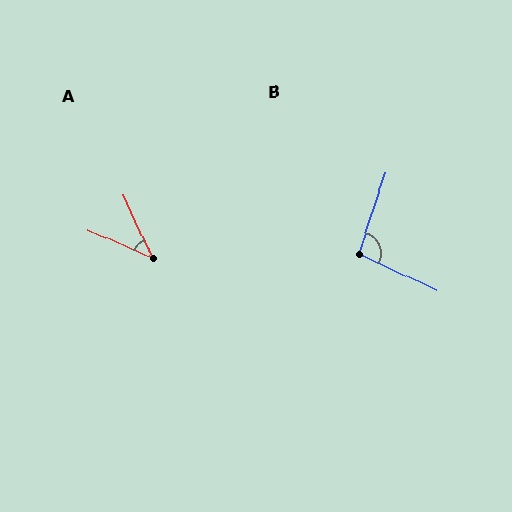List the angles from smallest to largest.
A (41°), B (97°).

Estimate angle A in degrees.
Approximately 41 degrees.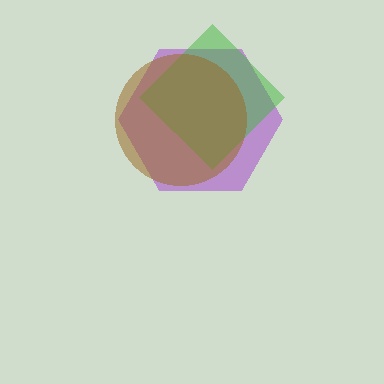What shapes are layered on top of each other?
The layered shapes are: a purple hexagon, a green diamond, a brown circle.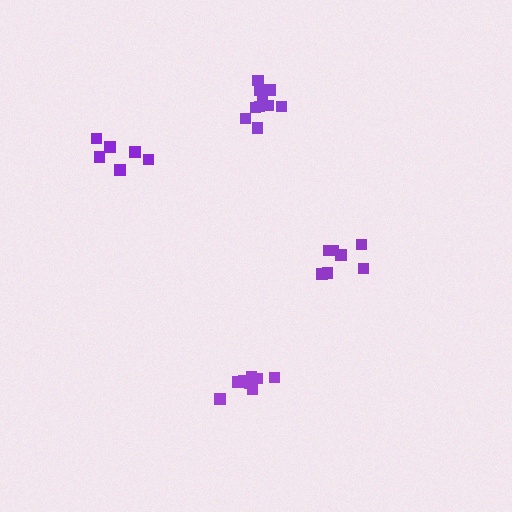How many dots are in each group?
Group 1: 8 dots, Group 2: 10 dots, Group 3: 6 dots, Group 4: 7 dots (31 total).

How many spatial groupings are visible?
There are 4 spatial groupings.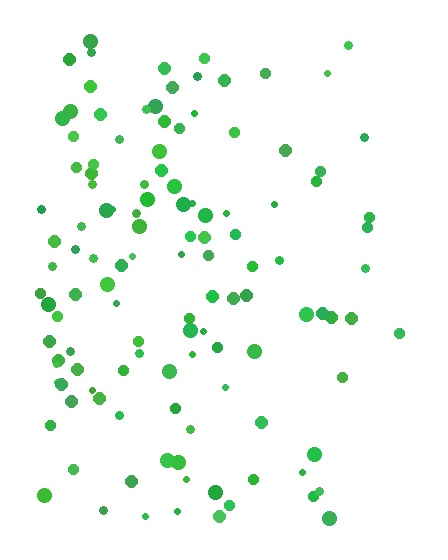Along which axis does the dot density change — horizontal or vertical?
Horizontal.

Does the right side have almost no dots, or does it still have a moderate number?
Still a moderate number, just noticeably fewer than the left.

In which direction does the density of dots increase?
From right to left, with the left side densest.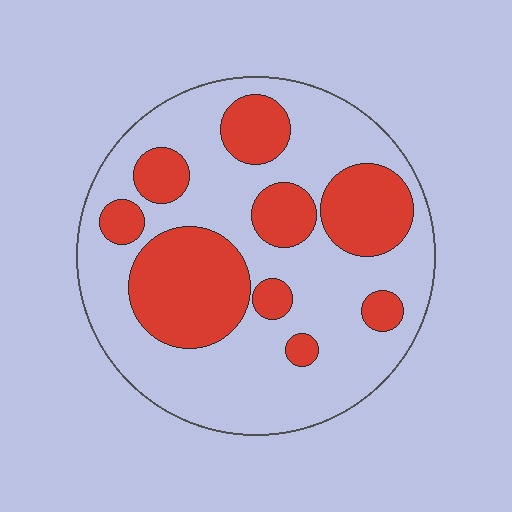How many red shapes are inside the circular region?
9.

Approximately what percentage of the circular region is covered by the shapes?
Approximately 35%.